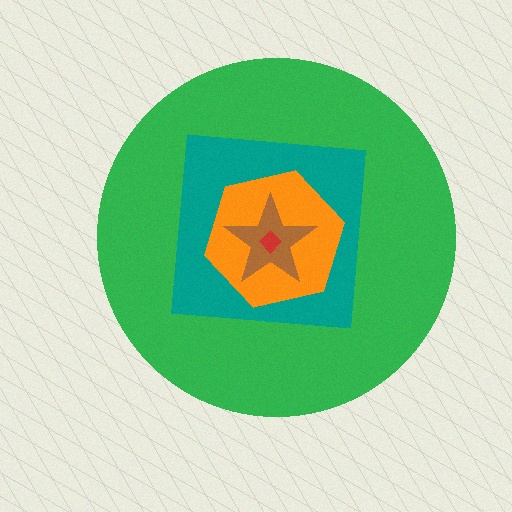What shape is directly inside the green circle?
The teal square.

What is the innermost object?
The red diamond.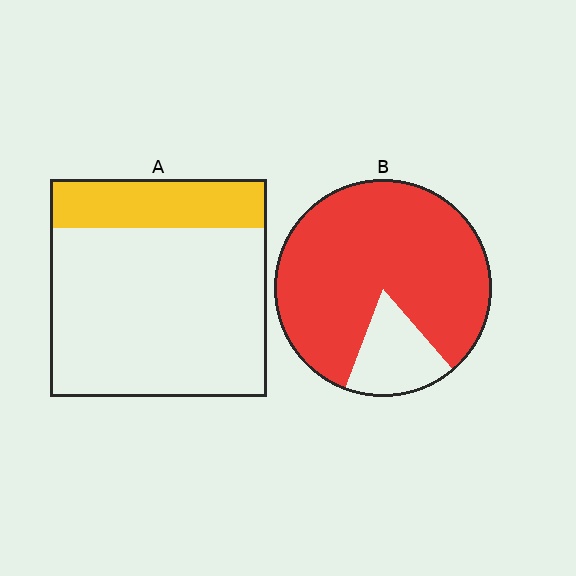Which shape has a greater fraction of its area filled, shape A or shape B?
Shape B.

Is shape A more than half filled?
No.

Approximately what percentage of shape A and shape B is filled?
A is approximately 20% and B is approximately 85%.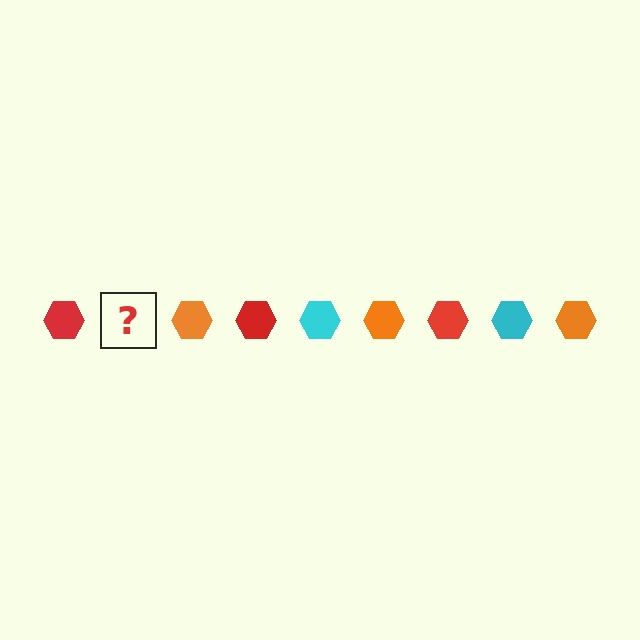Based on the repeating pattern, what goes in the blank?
The blank should be a cyan hexagon.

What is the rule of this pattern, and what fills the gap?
The rule is that the pattern cycles through red, cyan, orange hexagons. The gap should be filled with a cyan hexagon.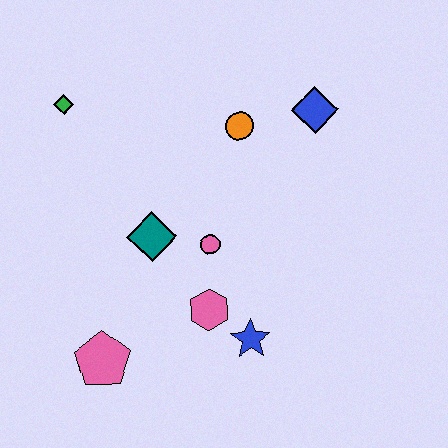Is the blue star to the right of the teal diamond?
Yes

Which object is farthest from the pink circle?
The green diamond is farthest from the pink circle.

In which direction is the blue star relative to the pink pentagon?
The blue star is to the right of the pink pentagon.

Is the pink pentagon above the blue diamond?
No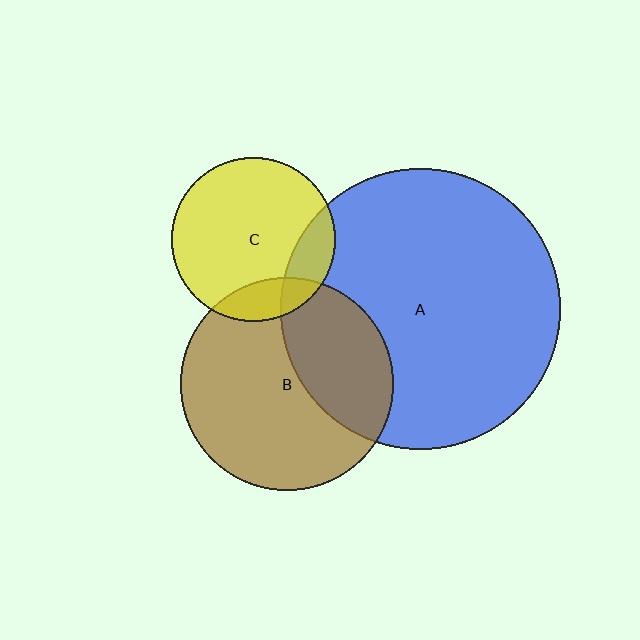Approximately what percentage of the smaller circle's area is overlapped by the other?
Approximately 35%.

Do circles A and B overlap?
Yes.